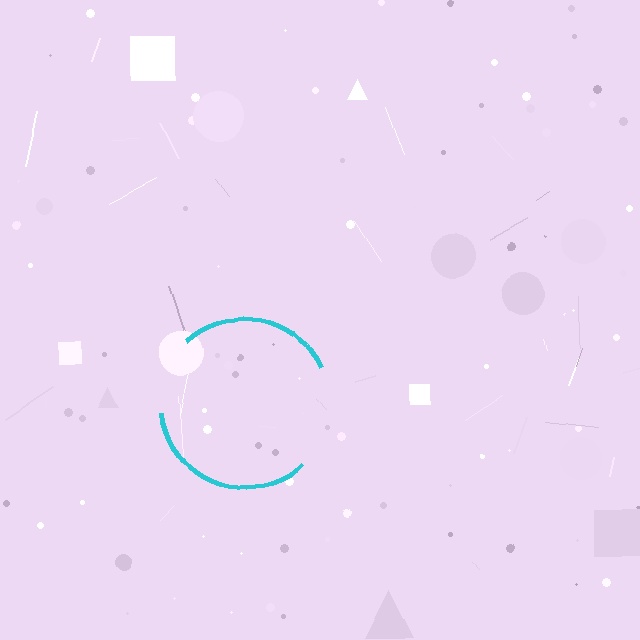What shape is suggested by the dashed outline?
The dashed outline suggests a circle.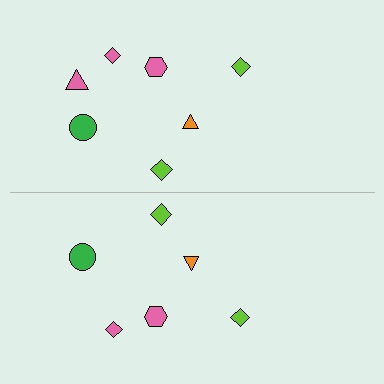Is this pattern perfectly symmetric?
No, the pattern is not perfectly symmetric. A pink triangle is missing from the bottom side.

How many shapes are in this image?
There are 13 shapes in this image.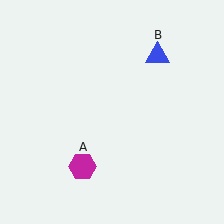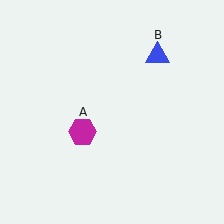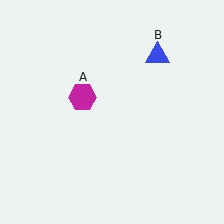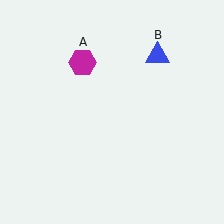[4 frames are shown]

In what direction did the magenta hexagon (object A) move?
The magenta hexagon (object A) moved up.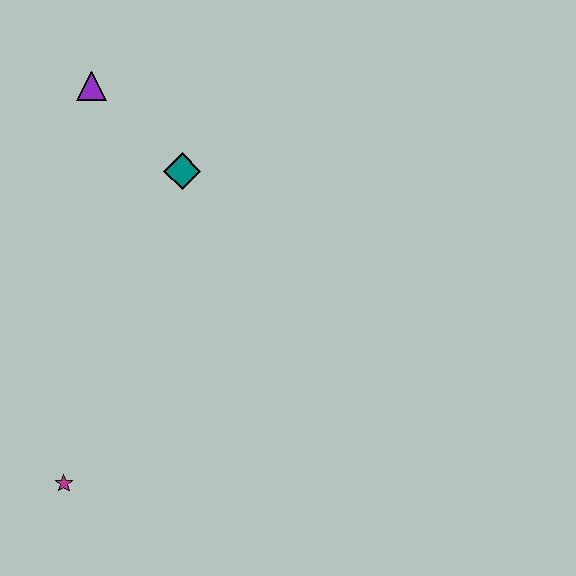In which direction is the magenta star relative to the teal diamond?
The magenta star is below the teal diamond.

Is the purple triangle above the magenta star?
Yes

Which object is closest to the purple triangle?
The teal diamond is closest to the purple triangle.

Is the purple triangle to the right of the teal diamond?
No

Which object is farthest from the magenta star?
The purple triangle is farthest from the magenta star.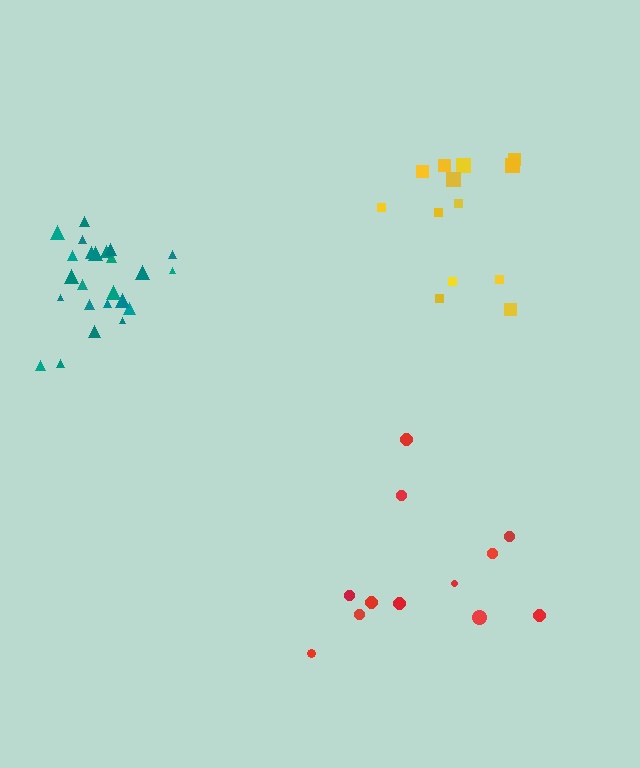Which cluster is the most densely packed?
Teal.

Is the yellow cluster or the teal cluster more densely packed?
Teal.